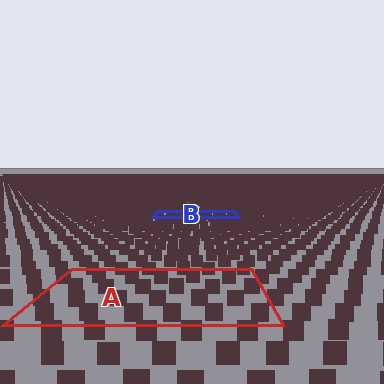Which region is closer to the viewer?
Region A is closer. The texture elements there are larger and more spread out.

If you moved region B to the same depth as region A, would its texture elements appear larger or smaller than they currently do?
They would appear larger. At a closer depth, the same texture elements are projected at a bigger on-screen size.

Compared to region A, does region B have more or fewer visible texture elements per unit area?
Region B has more texture elements per unit area — they are packed more densely because it is farther away.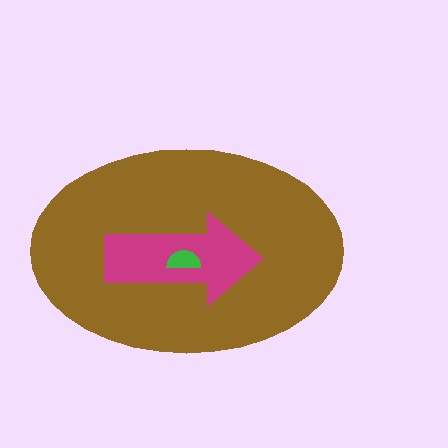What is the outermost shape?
The brown ellipse.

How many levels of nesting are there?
3.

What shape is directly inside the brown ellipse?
The magenta arrow.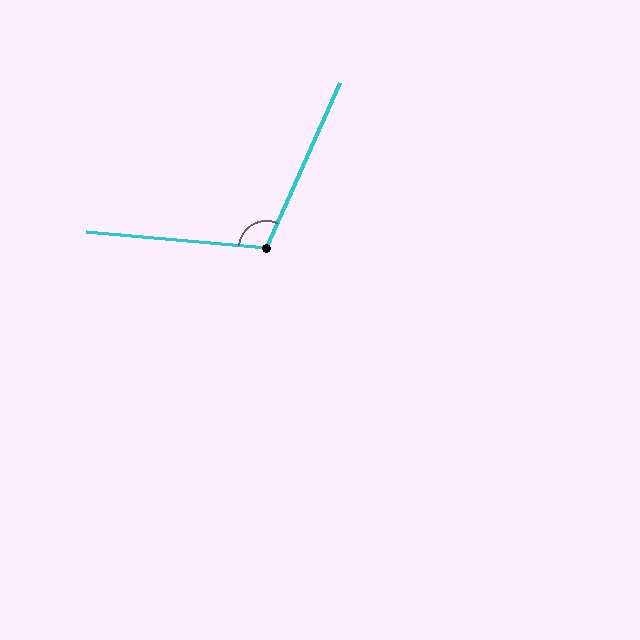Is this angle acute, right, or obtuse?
It is obtuse.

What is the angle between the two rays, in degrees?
Approximately 109 degrees.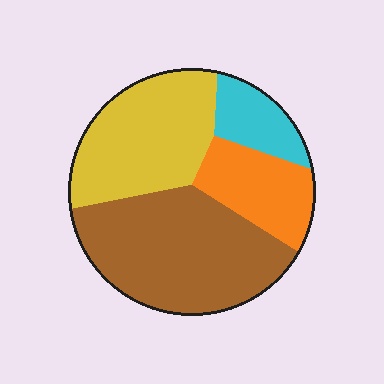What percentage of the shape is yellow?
Yellow takes up about one third (1/3) of the shape.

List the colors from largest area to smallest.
From largest to smallest: brown, yellow, orange, cyan.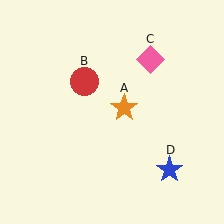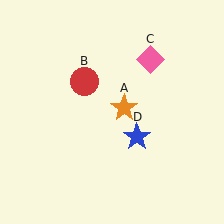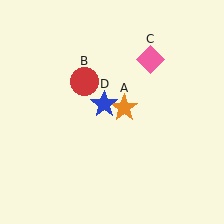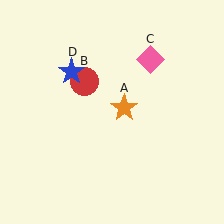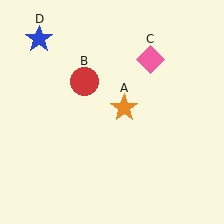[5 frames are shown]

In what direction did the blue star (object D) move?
The blue star (object D) moved up and to the left.